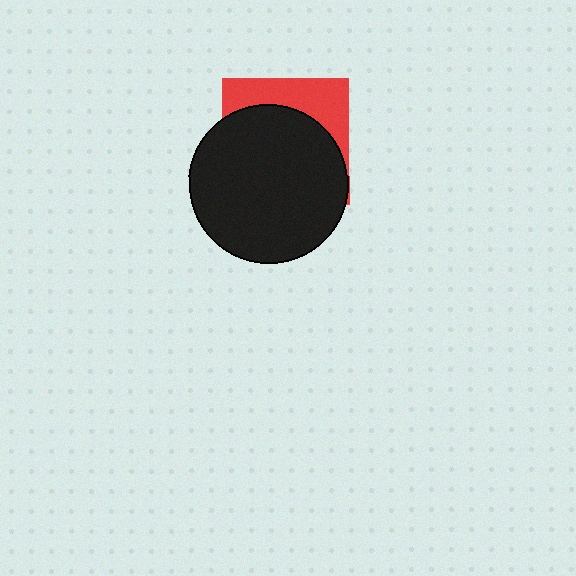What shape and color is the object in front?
The object in front is a black circle.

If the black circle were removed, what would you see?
You would see the complete red square.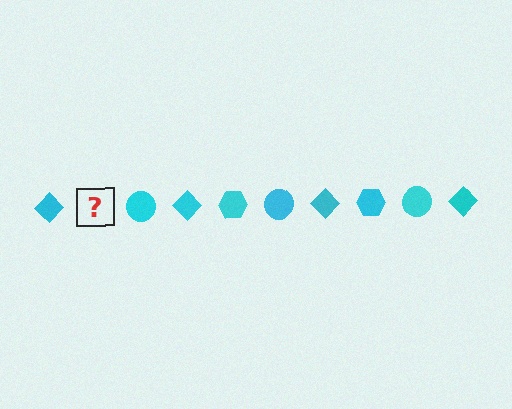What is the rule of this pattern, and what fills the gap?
The rule is that the pattern cycles through diamond, hexagon, circle shapes in cyan. The gap should be filled with a cyan hexagon.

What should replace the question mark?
The question mark should be replaced with a cyan hexagon.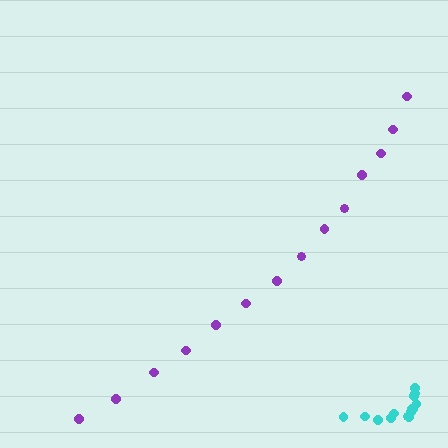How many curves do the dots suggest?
There are 2 distinct paths.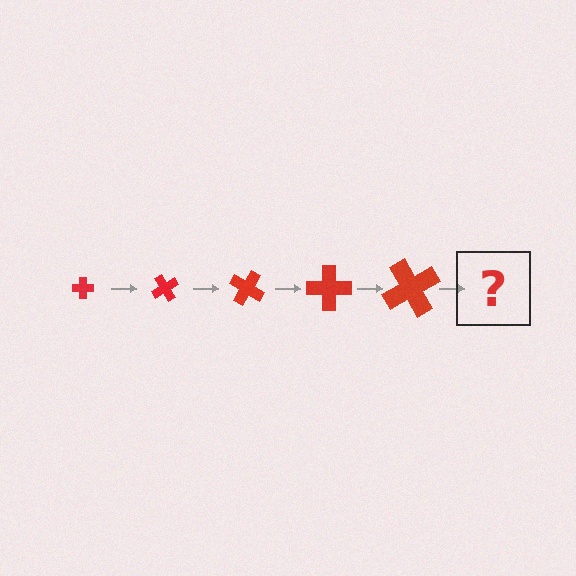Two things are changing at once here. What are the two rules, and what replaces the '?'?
The two rules are that the cross grows larger each step and it rotates 60 degrees each step. The '?' should be a cross, larger than the previous one and rotated 300 degrees from the start.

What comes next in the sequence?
The next element should be a cross, larger than the previous one and rotated 300 degrees from the start.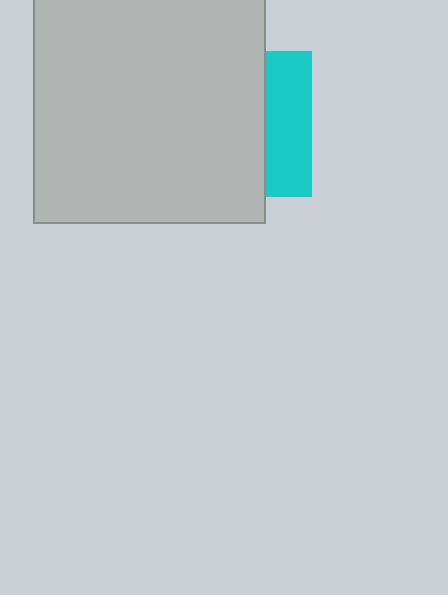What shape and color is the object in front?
The object in front is a light gray square.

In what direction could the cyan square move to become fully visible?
The cyan square could move right. That would shift it out from behind the light gray square entirely.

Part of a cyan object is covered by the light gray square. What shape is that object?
It is a square.